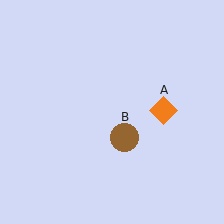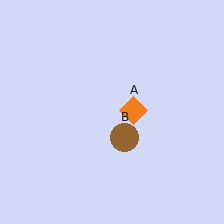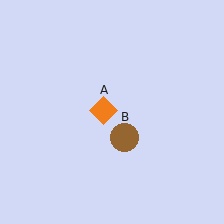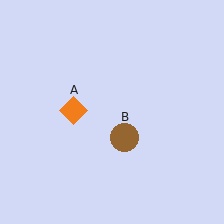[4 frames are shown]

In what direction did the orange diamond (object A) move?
The orange diamond (object A) moved left.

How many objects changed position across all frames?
1 object changed position: orange diamond (object A).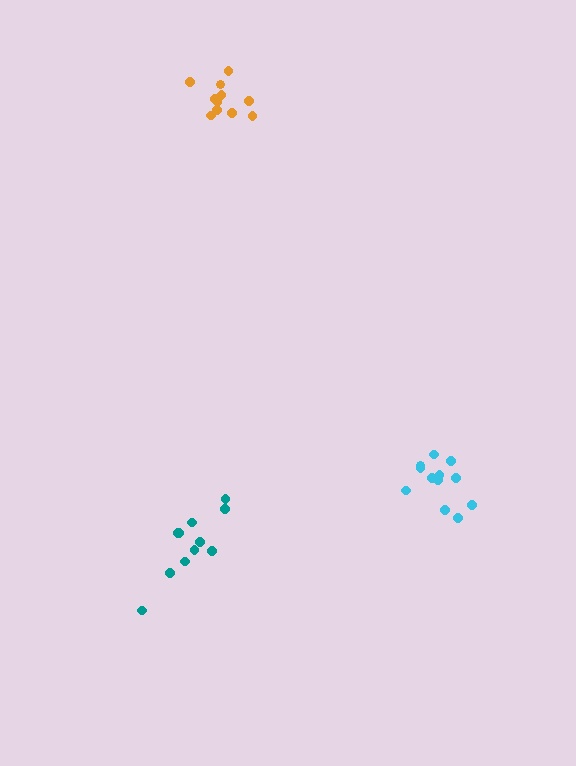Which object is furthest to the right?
The cyan cluster is rightmost.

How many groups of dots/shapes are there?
There are 3 groups.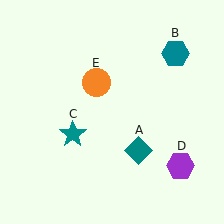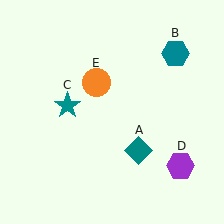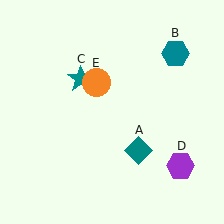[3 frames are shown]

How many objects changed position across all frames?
1 object changed position: teal star (object C).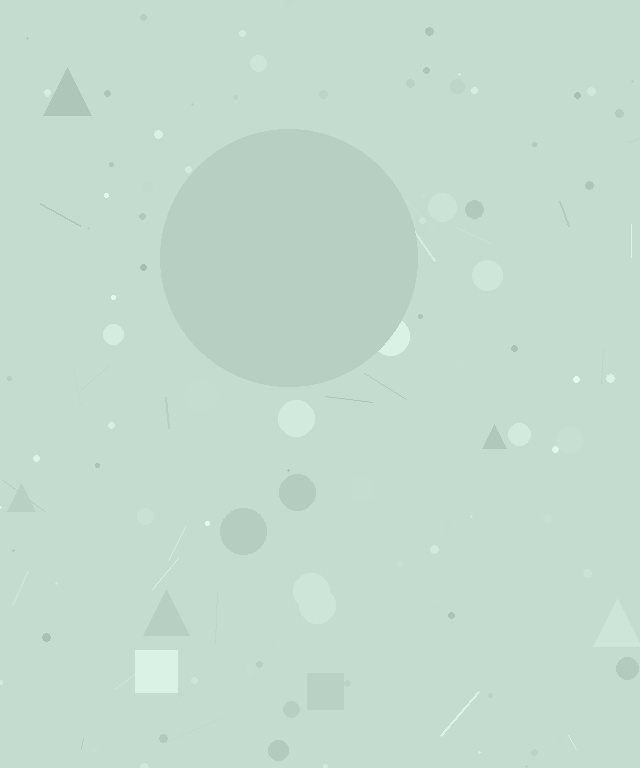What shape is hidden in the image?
A circle is hidden in the image.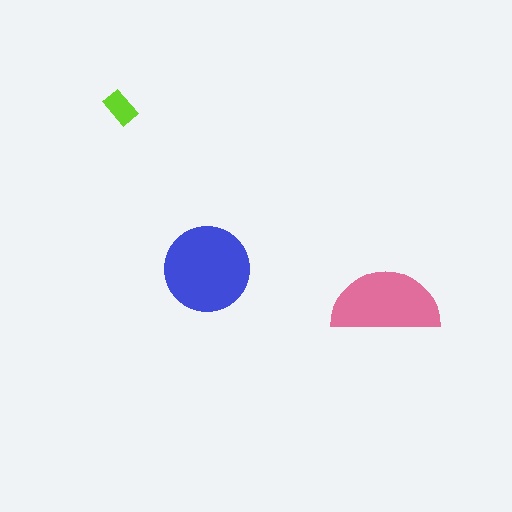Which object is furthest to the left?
The lime rectangle is leftmost.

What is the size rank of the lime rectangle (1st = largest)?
3rd.